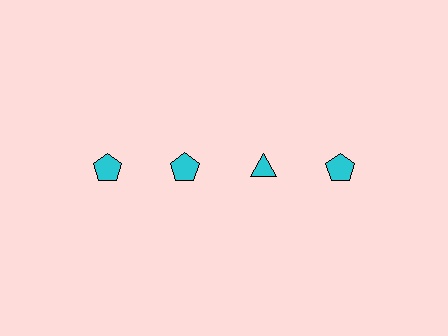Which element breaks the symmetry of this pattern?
The cyan triangle in the top row, center column breaks the symmetry. All other shapes are cyan pentagons.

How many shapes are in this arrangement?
There are 4 shapes arranged in a grid pattern.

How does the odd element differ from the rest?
It has a different shape: triangle instead of pentagon.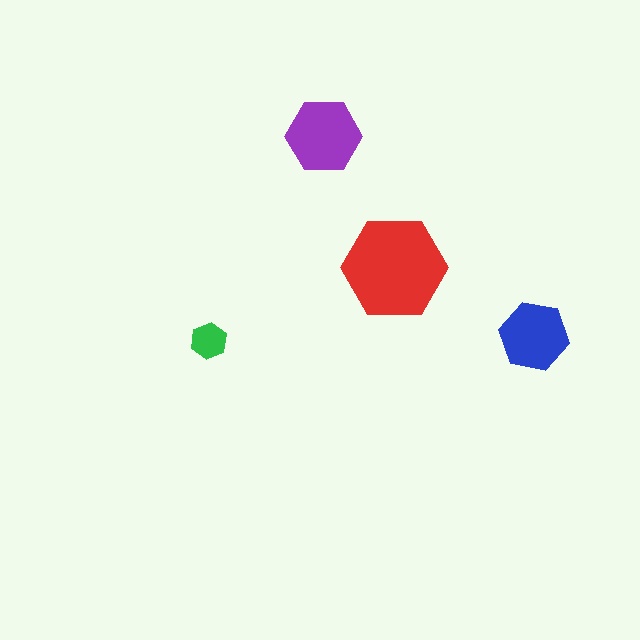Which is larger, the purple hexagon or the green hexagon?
The purple one.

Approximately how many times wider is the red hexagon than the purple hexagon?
About 1.5 times wider.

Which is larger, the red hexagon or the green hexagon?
The red one.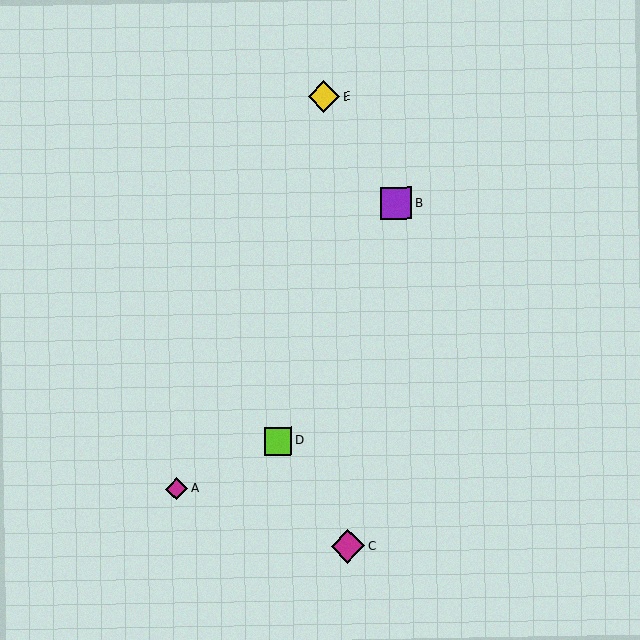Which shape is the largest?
The magenta diamond (labeled C) is the largest.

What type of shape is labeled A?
Shape A is a magenta diamond.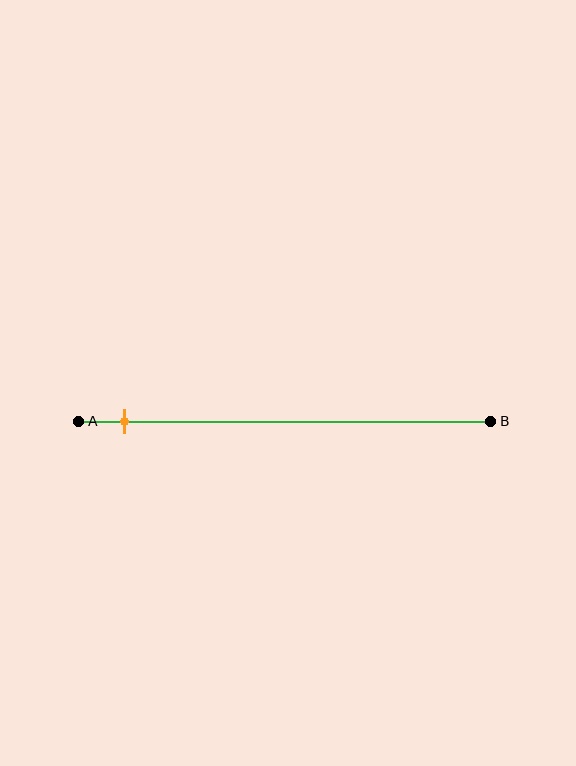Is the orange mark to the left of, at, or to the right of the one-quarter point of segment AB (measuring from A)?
The orange mark is to the left of the one-quarter point of segment AB.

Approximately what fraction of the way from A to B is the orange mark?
The orange mark is approximately 10% of the way from A to B.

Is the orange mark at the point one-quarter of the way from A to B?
No, the mark is at about 10% from A, not at the 25% one-quarter point.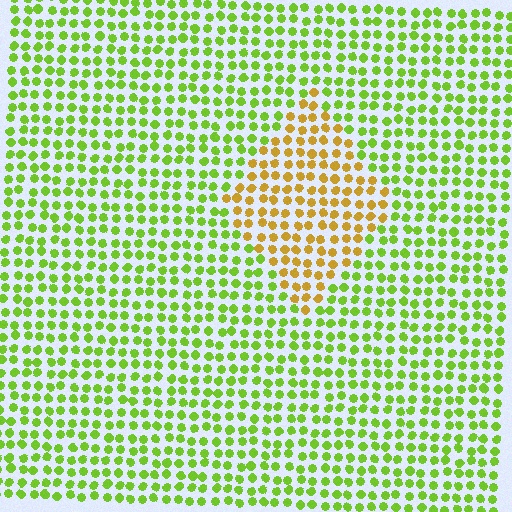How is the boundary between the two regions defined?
The boundary is defined purely by a slight shift in hue (about 49 degrees). Spacing, size, and orientation are identical on both sides.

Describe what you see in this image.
The image is filled with small lime elements in a uniform arrangement. A diamond-shaped region is visible where the elements are tinted to a slightly different hue, forming a subtle color boundary.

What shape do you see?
I see a diamond.